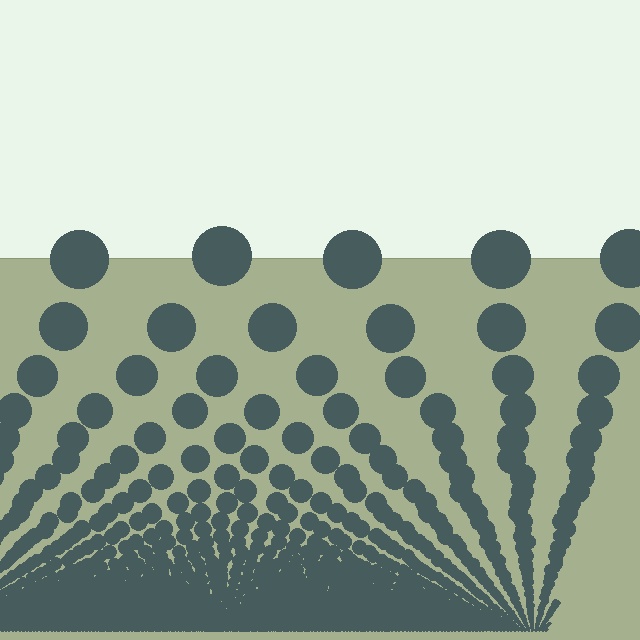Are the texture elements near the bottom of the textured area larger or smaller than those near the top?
Smaller. The gradient is inverted — elements near the bottom are smaller and denser.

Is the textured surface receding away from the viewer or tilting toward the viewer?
The surface appears to tilt toward the viewer. Texture elements get larger and sparser toward the top.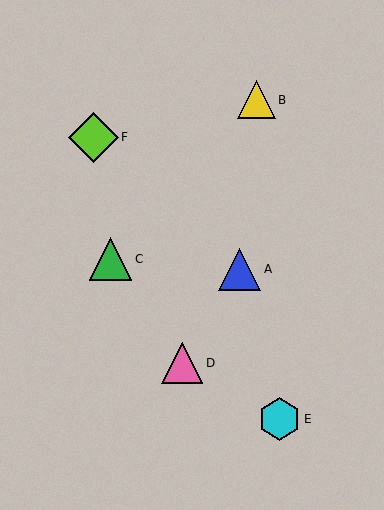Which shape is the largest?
The lime diamond (labeled F) is the largest.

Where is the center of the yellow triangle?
The center of the yellow triangle is at (256, 100).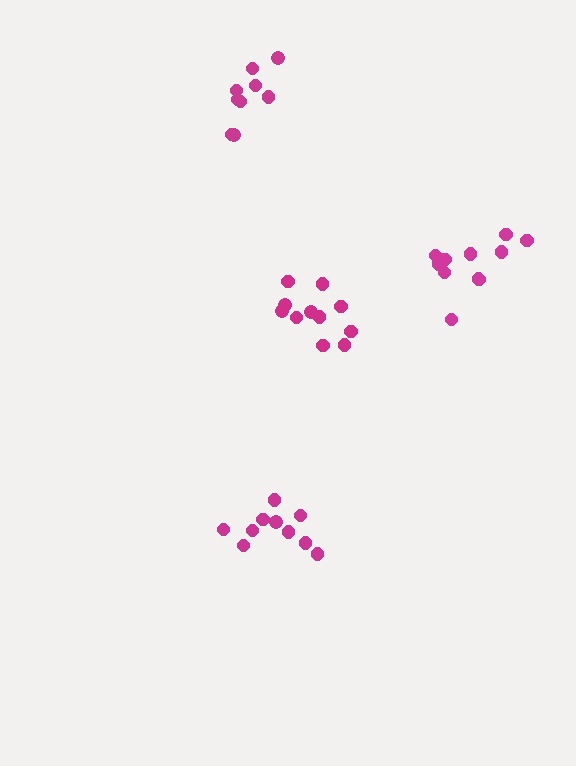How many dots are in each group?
Group 1: 11 dots, Group 2: 9 dots, Group 3: 10 dots, Group 4: 11 dots (41 total).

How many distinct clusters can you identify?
There are 4 distinct clusters.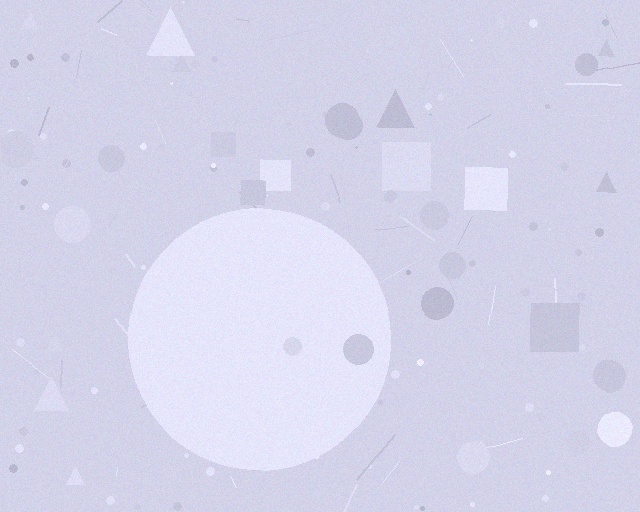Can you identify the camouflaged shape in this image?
The camouflaged shape is a circle.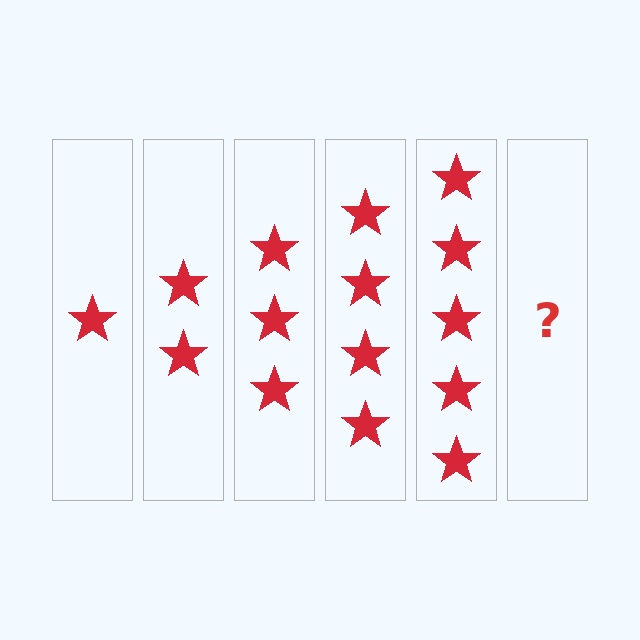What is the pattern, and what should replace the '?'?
The pattern is that each step adds one more star. The '?' should be 6 stars.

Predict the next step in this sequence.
The next step is 6 stars.